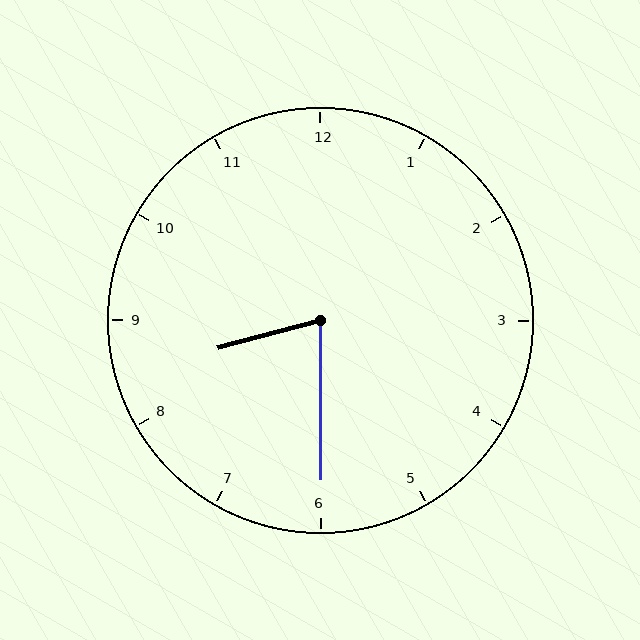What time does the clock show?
8:30.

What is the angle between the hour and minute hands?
Approximately 75 degrees.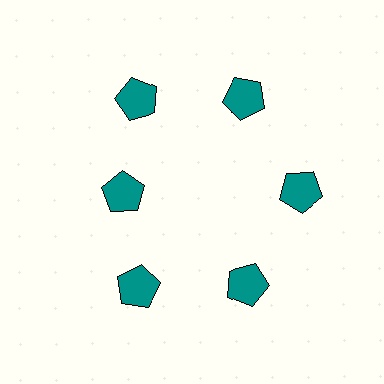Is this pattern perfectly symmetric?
No. The 6 teal pentagons are arranged in a ring, but one element near the 9 o'clock position is pulled inward toward the center, breaking the 6-fold rotational symmetry.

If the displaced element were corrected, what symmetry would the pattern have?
It would have 6-fold rotational symmetry — the pattern would map onto itself every 60 degrees.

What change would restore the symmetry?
The symmetry would be restored by moving it outward, back onto the ring so that all 6 pentagons sit at equal angles and equal distance from the center.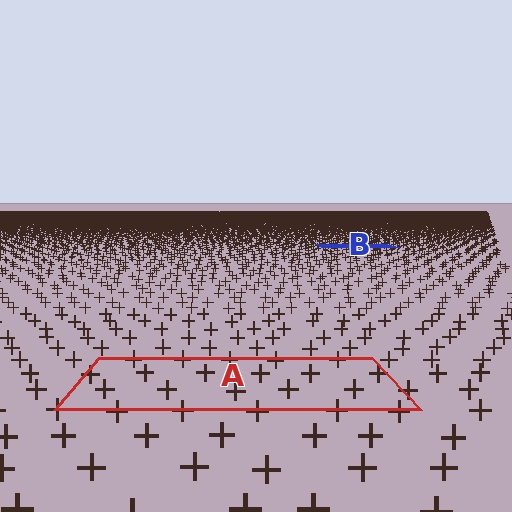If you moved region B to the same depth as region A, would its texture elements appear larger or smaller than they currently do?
They would appear larger. At a closer depth, the same texture elements are projected at a bigger on-screen size.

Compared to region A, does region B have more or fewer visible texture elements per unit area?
Region B has more texture elements per unit area — they are packed more densely because it is farther away.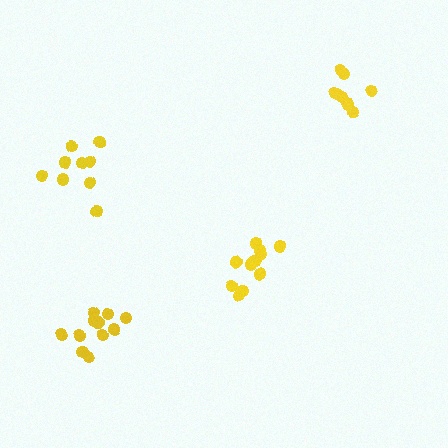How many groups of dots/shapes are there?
There are 4 groups.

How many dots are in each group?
Group 1: 9 dots, Group 2: 11 dots, Group 3: 9 dots, Group 4: 12 dots (41 total).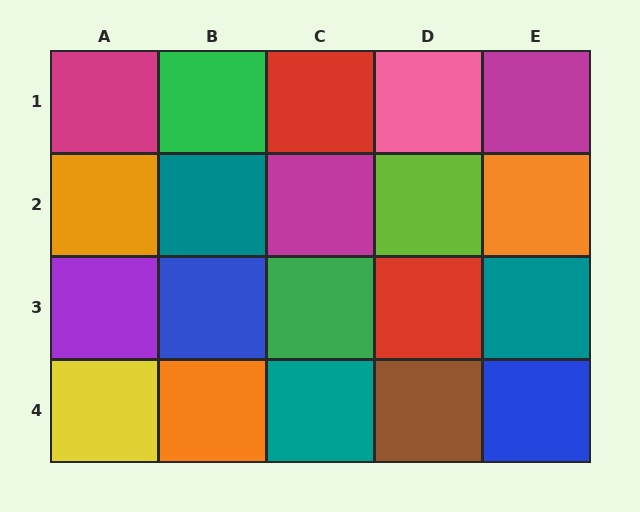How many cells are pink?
1 cell is pink.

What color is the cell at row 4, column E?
Blue.